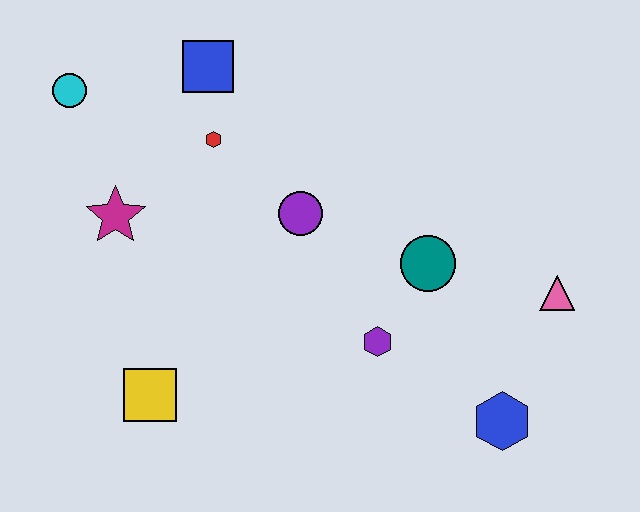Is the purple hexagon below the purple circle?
Yes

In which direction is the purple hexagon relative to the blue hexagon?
The purple hexagon is to the left of the blue hexagon.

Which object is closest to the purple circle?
The red hexagon is closest to the purple circle.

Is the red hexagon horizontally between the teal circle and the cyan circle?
Yes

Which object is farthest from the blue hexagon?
The cyan circle is farthest from the blue hexagon.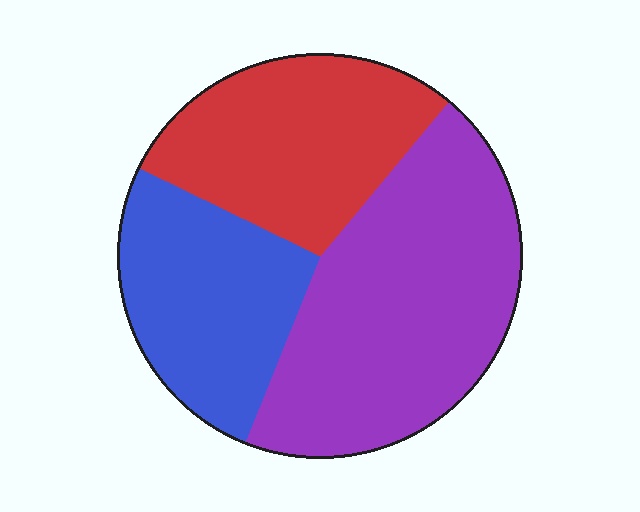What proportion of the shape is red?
Red covers about 30% of the shape.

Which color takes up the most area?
Purple, at roughly 45%.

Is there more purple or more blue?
Purple.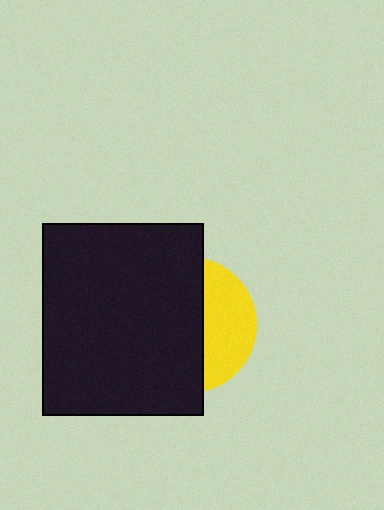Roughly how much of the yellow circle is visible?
A small part of it is visible (roughly 37%).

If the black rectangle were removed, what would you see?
You would see the complete yellow circle.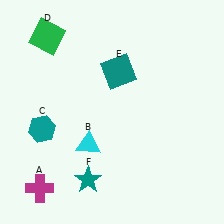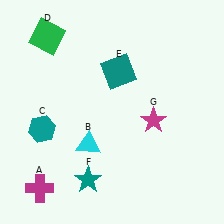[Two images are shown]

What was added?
A magenta star (G) was added in Image 2.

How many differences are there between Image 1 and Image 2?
There is 1 difference between the two images.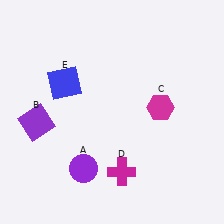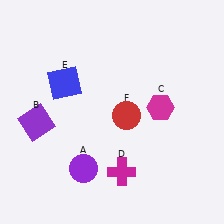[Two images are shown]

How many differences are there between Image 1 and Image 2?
There is 1 difference between the two images.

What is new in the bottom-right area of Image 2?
A red circle (F) was added in the bottom-right area of Image 2.